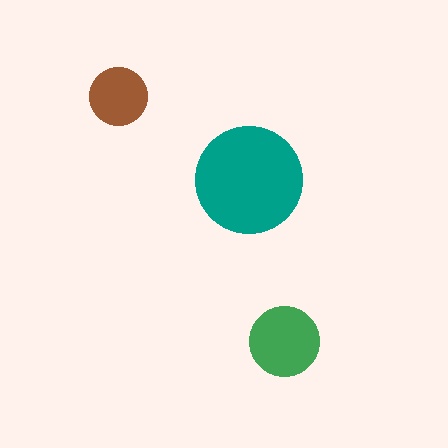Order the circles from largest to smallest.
the teal one, the green one, the brown one.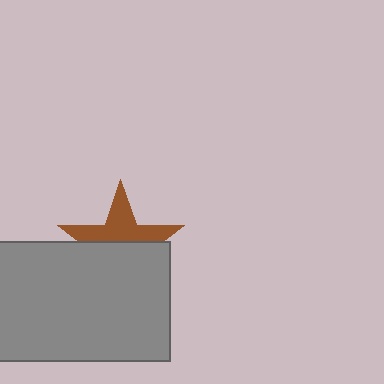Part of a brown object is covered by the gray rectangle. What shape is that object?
It is a star.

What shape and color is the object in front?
The object in front is a gray rectangle.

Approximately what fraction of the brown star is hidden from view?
Roughly 53% of the brown star is hidden behind the gray rectangle.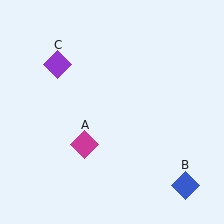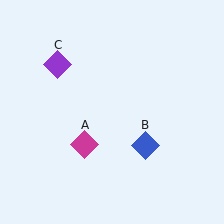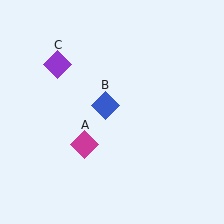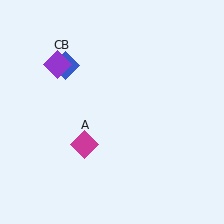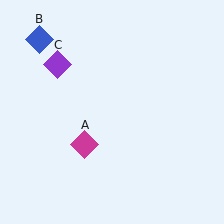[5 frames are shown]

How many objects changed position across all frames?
1 object changed position: blue diamond (object B).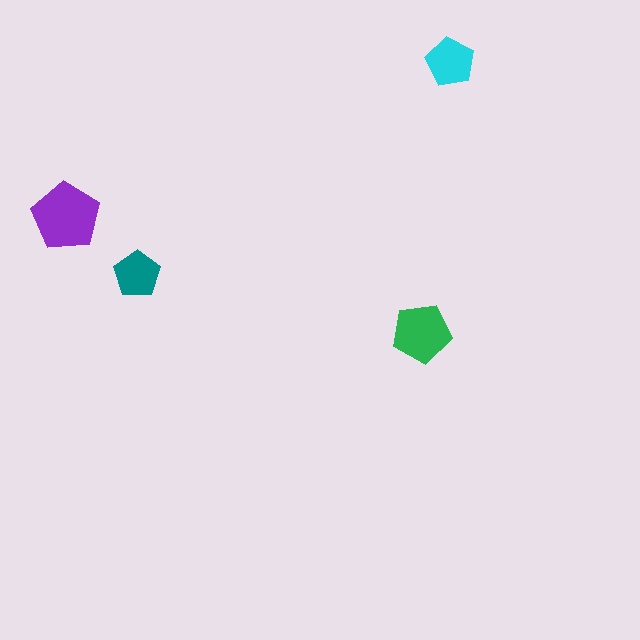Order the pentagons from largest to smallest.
the purple one, the green one, the cyan one, the teal one.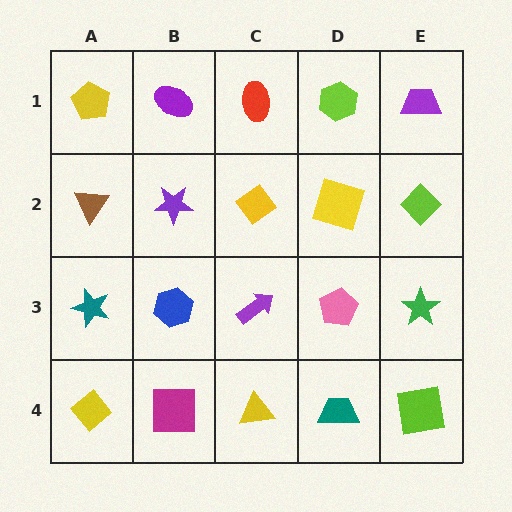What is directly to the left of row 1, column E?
A lime hexagon.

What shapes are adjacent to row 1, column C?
A yellow diamond (row 2, column C), a purple ellipse (row 1, column B), a lime hexagon (row 1, column D).